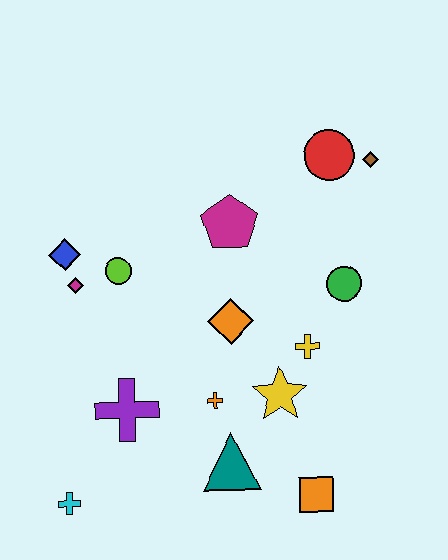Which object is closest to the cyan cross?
The purple cross is closest to the cyan cross.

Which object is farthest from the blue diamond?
The orange square is farthest from the blue diamond.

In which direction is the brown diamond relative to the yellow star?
The brown diamond is above the yellow star.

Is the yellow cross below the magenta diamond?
Yes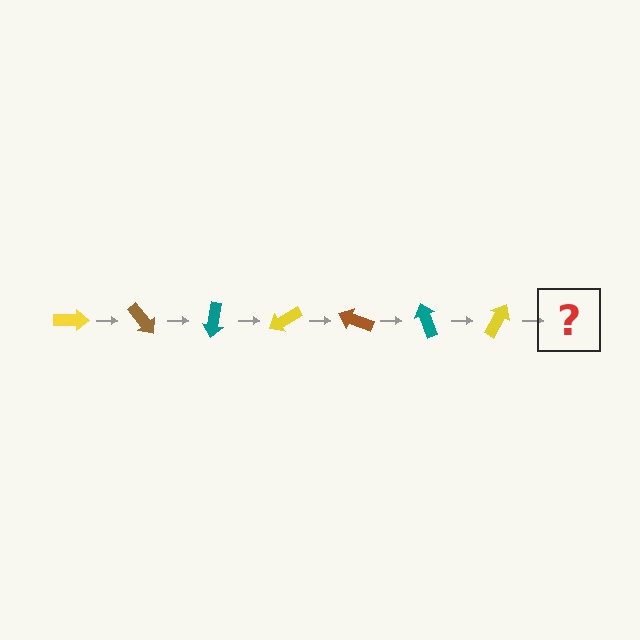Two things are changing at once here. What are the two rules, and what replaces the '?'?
The two rules are that it rotates 50 degrees each step and the color cycles through yellow, brown, and teal. The '?' should be a brown arrow, rotated 350 degrees from the start.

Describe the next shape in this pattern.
It should be a brown arrow, rotated 350 degrees from the start.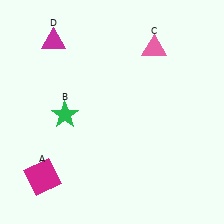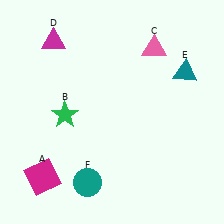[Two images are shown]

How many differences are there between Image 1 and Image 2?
There are 2 differences between the two images.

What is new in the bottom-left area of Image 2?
A teal circle (F) was added in the bottom-left area of Image 2.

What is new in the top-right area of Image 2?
A teal triangle (E) was added in the top-right area of Image 2.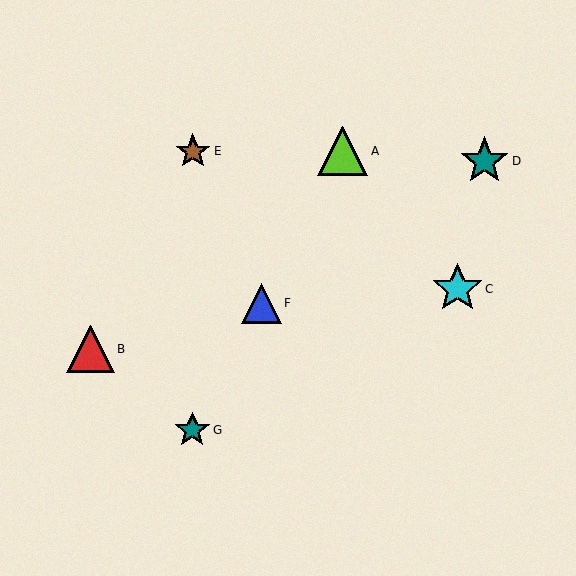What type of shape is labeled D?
Shape D is a teal star.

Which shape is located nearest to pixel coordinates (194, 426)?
The teal star (labeled G) at (192, 430) is nearest to that location.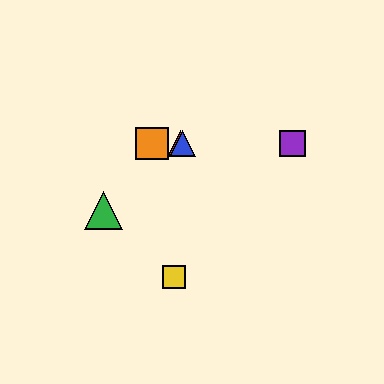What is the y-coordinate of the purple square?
The purple square is at y≈143.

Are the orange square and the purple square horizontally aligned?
Yes, both are at y≈143.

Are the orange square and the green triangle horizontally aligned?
No, the orange square is at y≈143 and the green triangle is at y≈211.